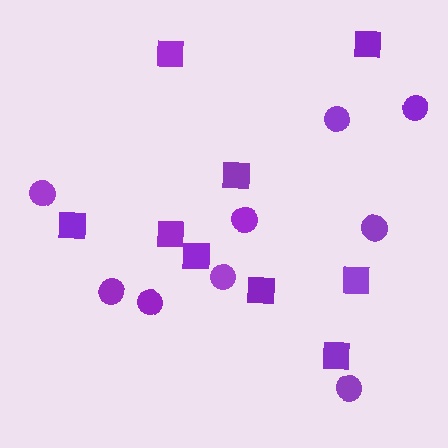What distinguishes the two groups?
There are 2 groups: one group of circles (9) and one group of squares (9).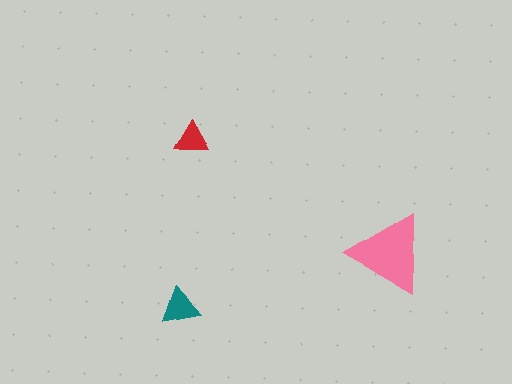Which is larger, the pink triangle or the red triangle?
The pink one.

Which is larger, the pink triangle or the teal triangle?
The pink one.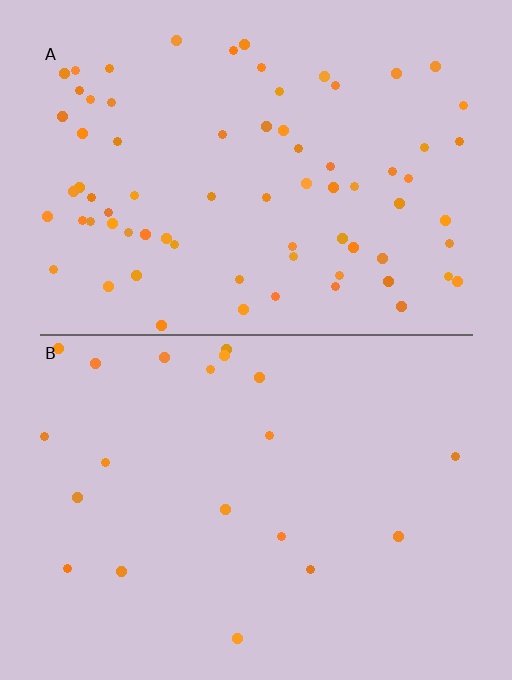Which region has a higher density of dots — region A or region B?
A (the top).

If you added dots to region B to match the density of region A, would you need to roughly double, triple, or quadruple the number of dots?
Approximately quadruple.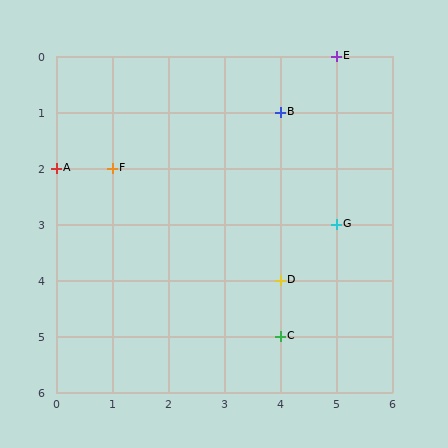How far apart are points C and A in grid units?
Points C and A are 4 columns and 3 rows apart (about 5.0 grid units diagonally).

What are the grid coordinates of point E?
Point E is at grid coordinates (5, 0).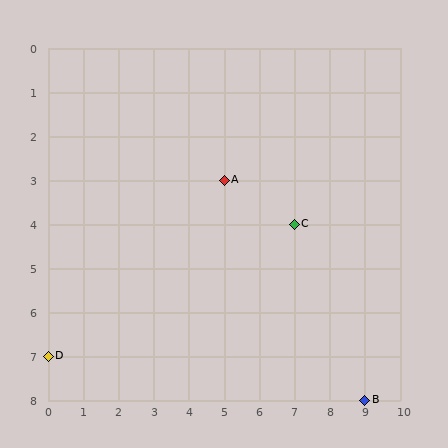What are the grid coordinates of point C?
Point C is at grid coordinates (7, 4).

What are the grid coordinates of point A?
Point A is at grid coordinates (5, 3).